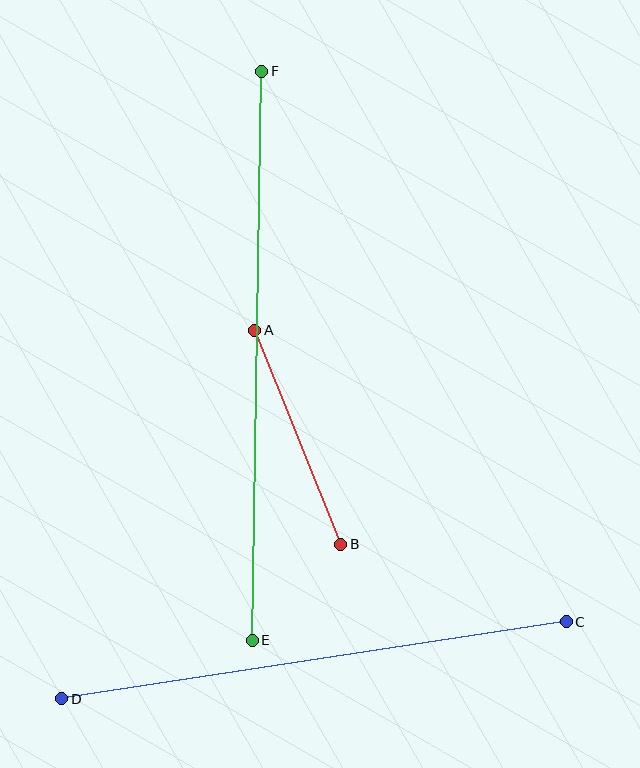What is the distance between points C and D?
The distance is approximately 511 pixels.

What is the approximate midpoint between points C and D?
The midpoint is at approximately (314, 660) pixels.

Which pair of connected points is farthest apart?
Points E and F are farthest apart.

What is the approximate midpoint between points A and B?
The midpoint is at approximately (298, 437) pixels.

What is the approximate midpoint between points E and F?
The midpoint is at approximately (257, 356) pixels.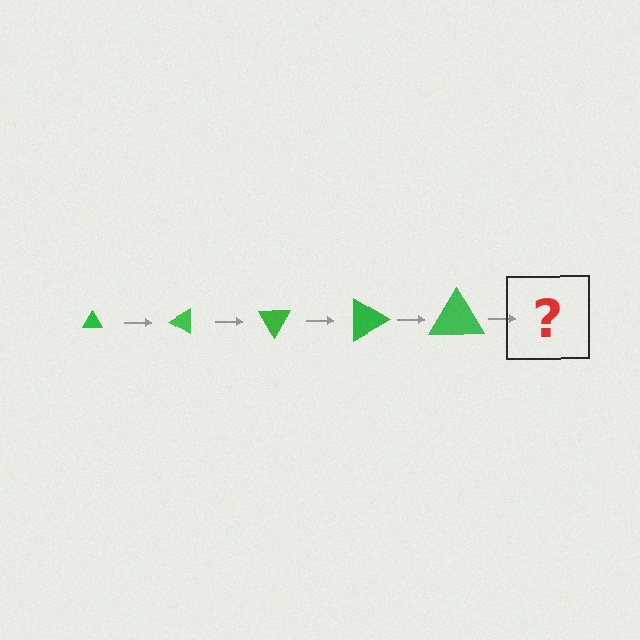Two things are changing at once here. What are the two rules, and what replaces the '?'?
The two rules are that the triangle grows larger each step and it rotates 30 degrees each step. The '?' should be a triangle, larger than the previous one and rotated 150 degrees from the start.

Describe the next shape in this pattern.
It should be a triangle, larger than the previous one and rotated 150 degrees from the start.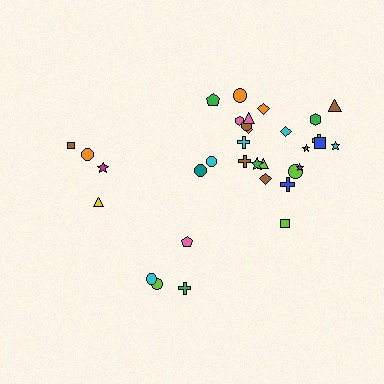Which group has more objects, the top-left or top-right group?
The top-right group.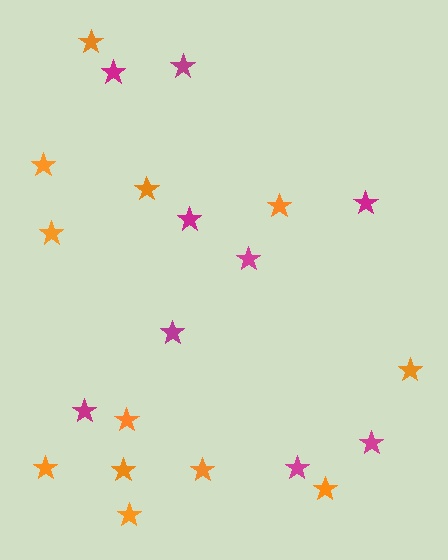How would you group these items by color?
There are 2 groups: one group of orange stars (12) and one group of magenta stars (9).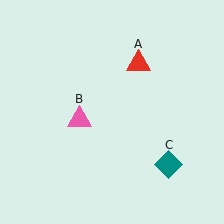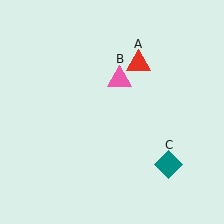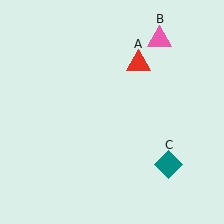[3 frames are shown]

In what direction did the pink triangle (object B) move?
The pink triangle (object B) moved up and to the right.